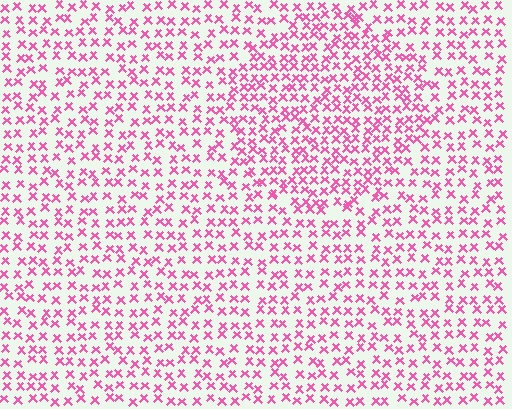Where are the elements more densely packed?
The elements are more densely packed inside the circle boundary.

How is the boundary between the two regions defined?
The boundary is defined by a change in element density (approximately 1.5x ratio). All elements are the same color, size, and shape.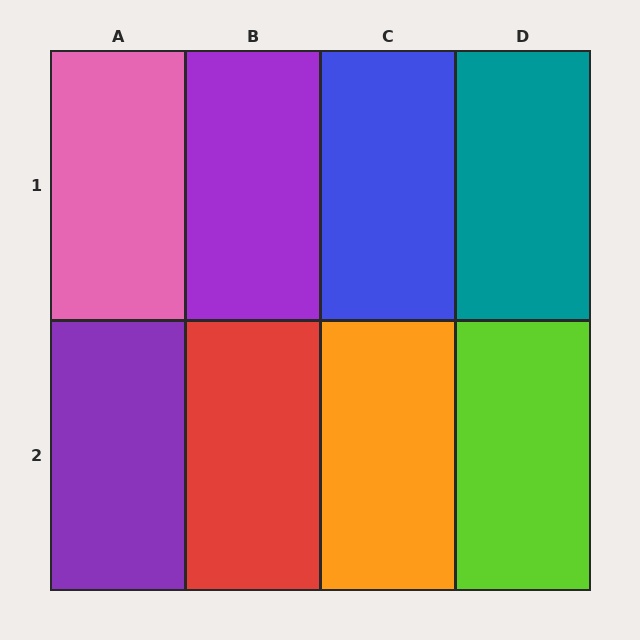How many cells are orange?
1 cell is orange.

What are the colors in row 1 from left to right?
Pink, purple, blue, teal.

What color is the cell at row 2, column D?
Lime.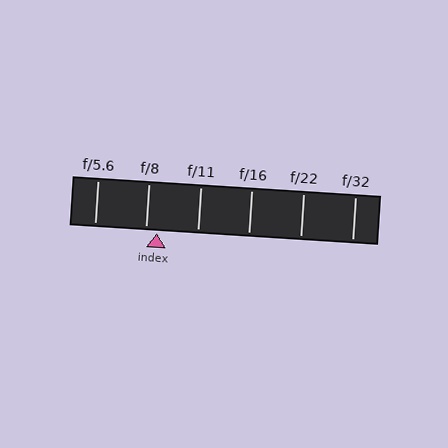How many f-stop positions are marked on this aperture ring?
There are 6 f-stop positions marked.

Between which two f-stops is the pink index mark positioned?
The index mark is between f/8 and f/11.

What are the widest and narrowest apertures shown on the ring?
The widest aperture shown is f/5.6 and the narrowest is f/32.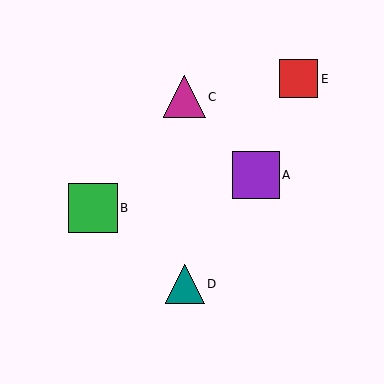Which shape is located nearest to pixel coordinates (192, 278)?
The teal triangle (labeled D) at (185, 284) is nearest to that location.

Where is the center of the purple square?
The center of the purple square is at (256, 175).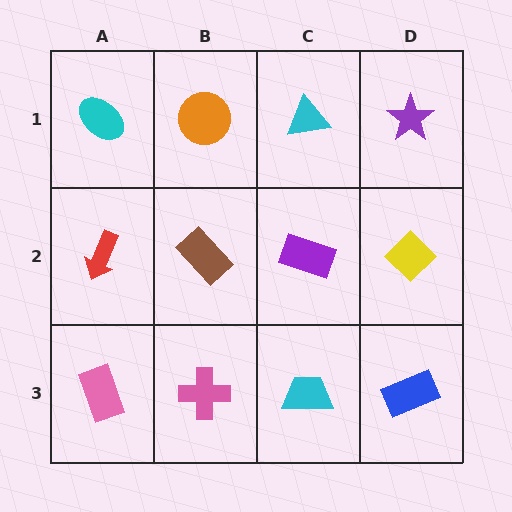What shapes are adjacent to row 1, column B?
A brown rectangle (row 2, column B), a cyan ellipse (row 1, column A), a cyan triangle (row 1, column C).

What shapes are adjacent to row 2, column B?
An orange circle (row 1, column B), a pink cross (row 3, column B), a red arrow (row 2, column A), a purple rectangle (row 2, column C).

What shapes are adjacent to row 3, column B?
A brown rectangle (row 2, column B), a pink rectangle (row 3, column A), a cyan trapezoid (row 3, column C).